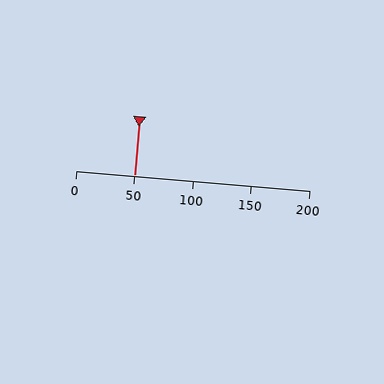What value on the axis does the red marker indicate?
The marker indicates approximately 50.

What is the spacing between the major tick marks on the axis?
The major ticks are spaced 50 apart.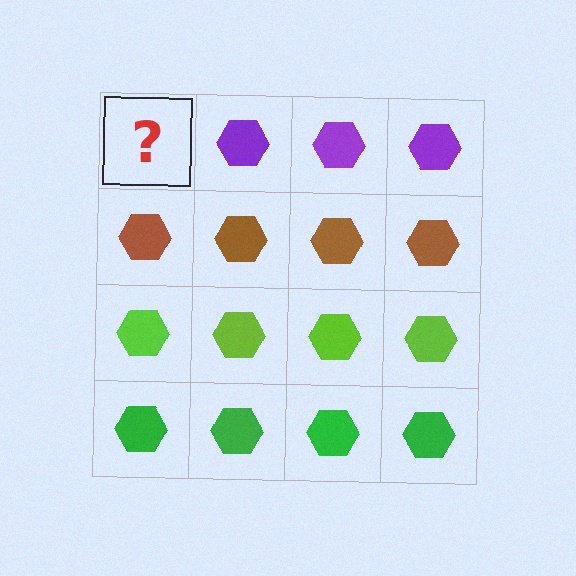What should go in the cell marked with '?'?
The missing cell should contain a purple hexagon.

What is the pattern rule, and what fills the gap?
The rule is that each row has a consistent color. The gap should be filled with a purple hexagon.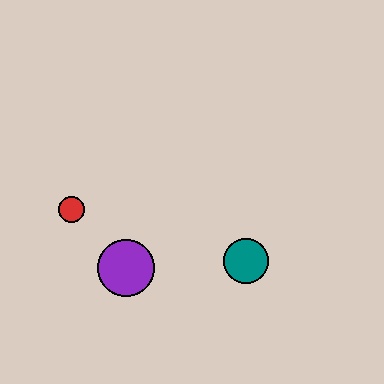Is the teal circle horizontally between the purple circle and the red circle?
No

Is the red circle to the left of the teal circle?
Yes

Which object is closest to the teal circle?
The purple circle is closest to the teal circle.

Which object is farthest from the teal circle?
The red circle is farthest from the teal circle.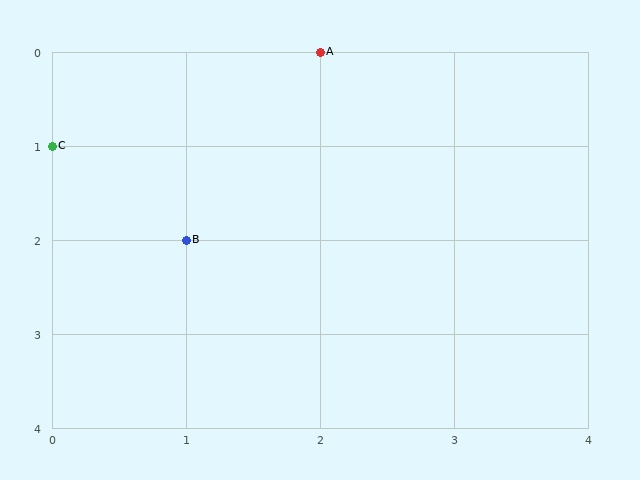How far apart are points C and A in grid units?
Points C and A are 2 columns and 1 row apart (about 2.2 grid units diagonally).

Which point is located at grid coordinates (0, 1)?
Point C is at (0, 1).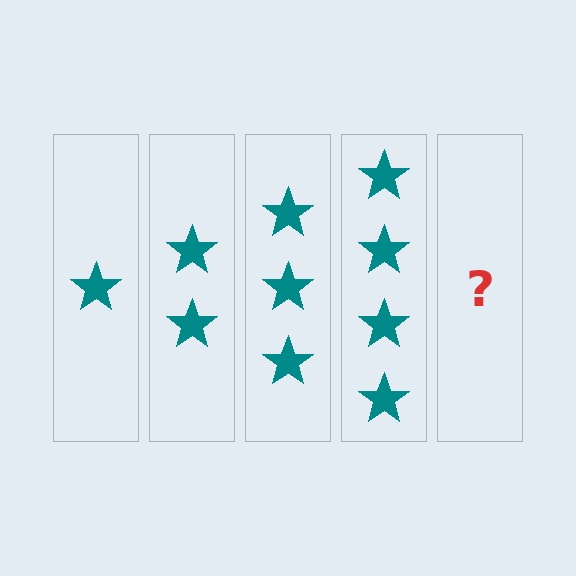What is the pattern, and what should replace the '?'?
The pattern is that each step adds one more star. The '?' should be 5 stars.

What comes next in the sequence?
The next element should be 5 stars.